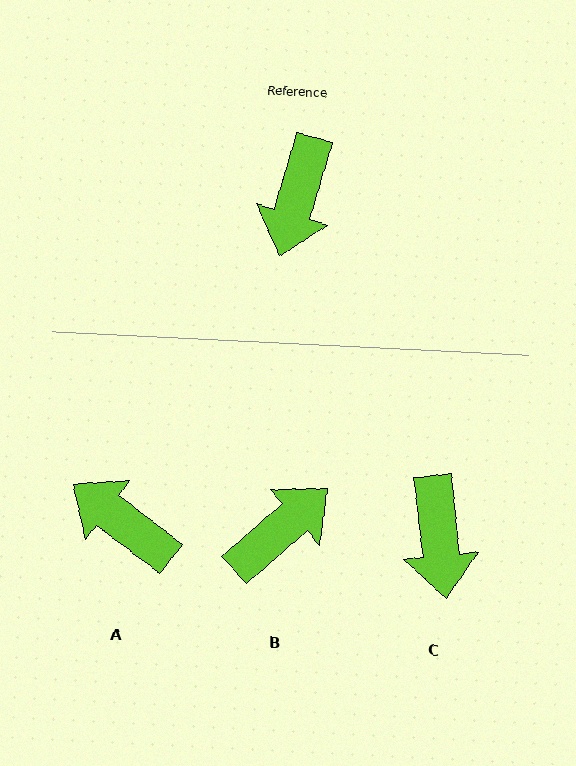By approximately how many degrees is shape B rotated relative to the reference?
Approximately 148 degrees counter-clockwise.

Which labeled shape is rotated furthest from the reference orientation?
B, about 148 degrees away.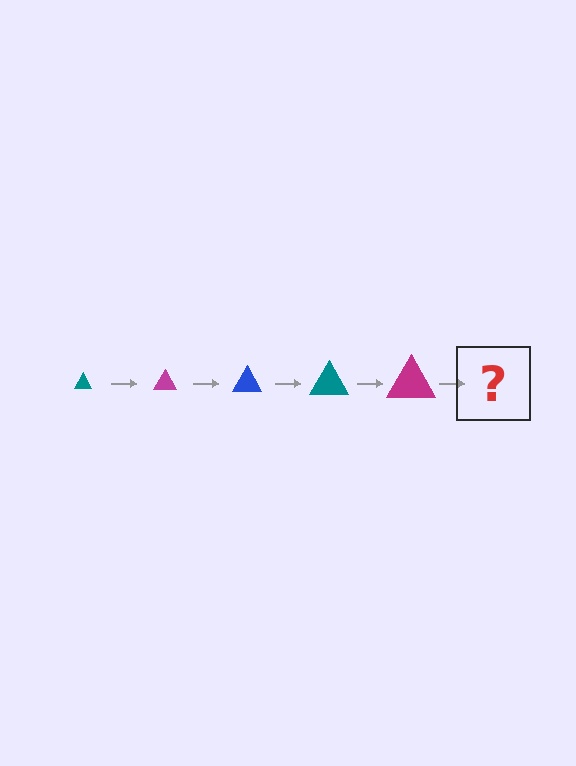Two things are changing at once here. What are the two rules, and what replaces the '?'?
The two rules are that the triangle grows larger each step and the color cycles through teal, magenta, and blue. The '?' should be a blue triangle, larger than the previous one.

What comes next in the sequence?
The next element should be a blue triangle, larger than the previous one.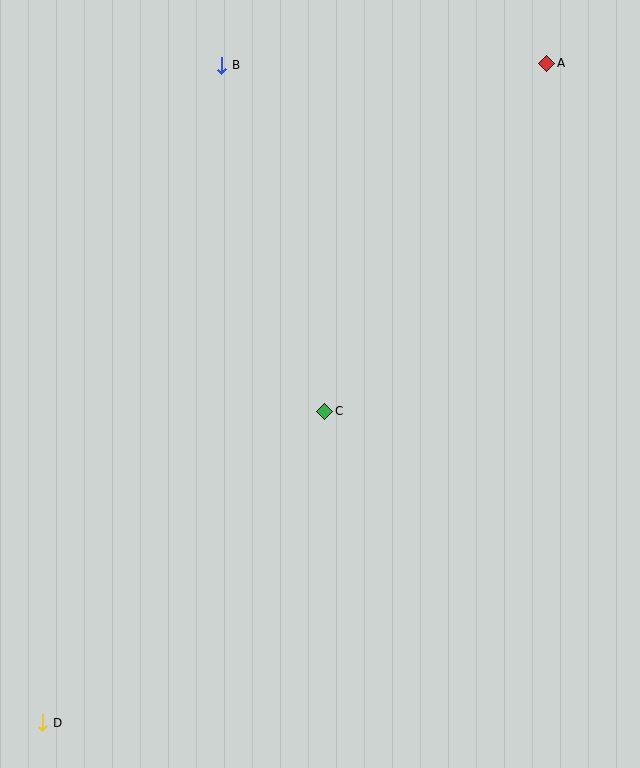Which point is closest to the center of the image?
Point C at (325, 411) is closest to the center.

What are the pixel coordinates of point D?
Point D is at (43, 723).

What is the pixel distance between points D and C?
The distance between D and C is 420 pixels.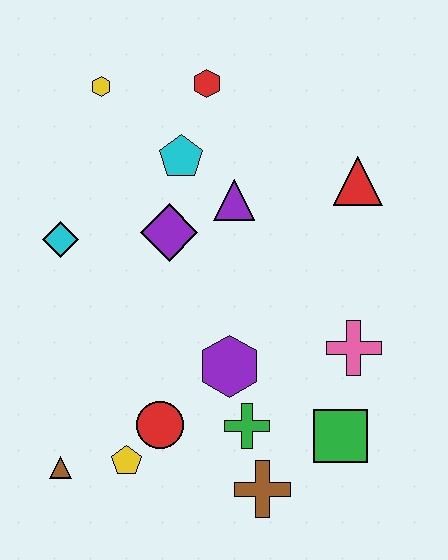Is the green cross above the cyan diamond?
No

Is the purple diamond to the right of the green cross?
No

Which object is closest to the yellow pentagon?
The red circle is closest to the yellow pentagon.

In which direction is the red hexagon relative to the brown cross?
The red hexagon is above the brown cross.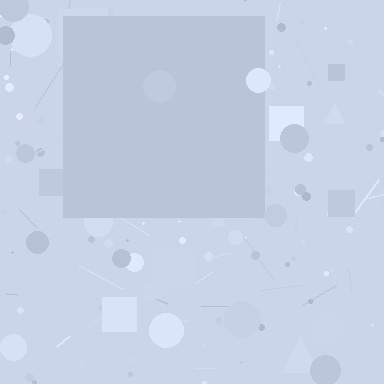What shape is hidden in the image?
A square is hidden in the image.